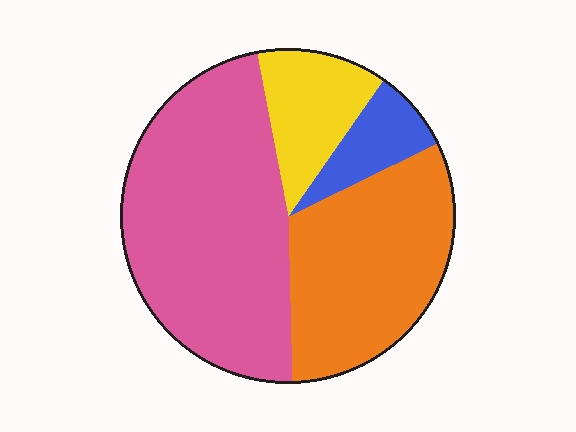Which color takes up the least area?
Blue, at roughly 10%.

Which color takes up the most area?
Pink, at roughly 50%.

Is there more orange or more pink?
Pink.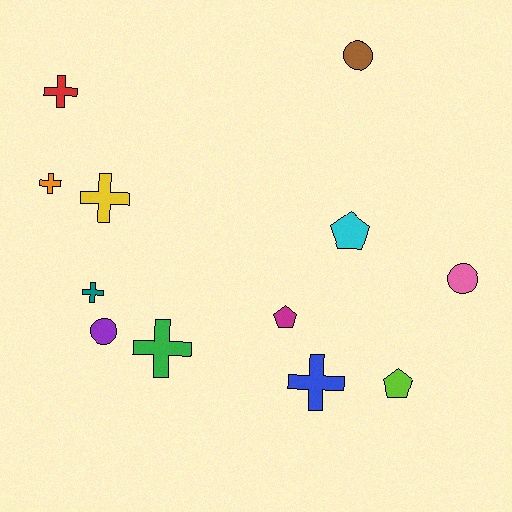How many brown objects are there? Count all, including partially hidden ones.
There is 1 brown object.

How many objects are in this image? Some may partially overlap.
There are 12 objects.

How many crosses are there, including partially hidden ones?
There are 6 crosses.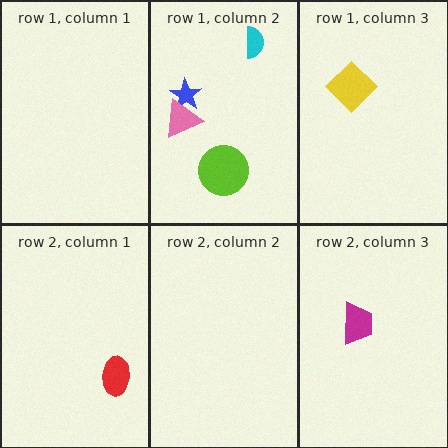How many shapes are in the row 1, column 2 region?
4.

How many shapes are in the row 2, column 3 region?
1.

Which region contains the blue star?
The row 1, column 2 region.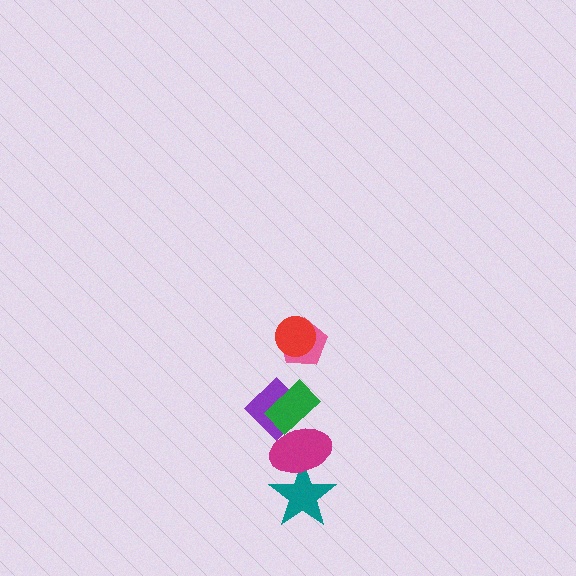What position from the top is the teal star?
The teal star is 6th from the top.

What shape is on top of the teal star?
The magenta ellipse is on top of the teal star.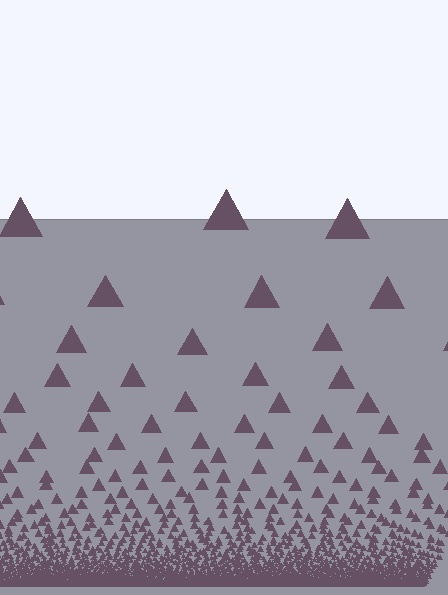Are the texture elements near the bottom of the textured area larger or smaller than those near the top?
Smaller. The gradient is inverted — elements near the bottom are smaller and denser.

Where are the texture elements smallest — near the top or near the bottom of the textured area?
Near the bottom.